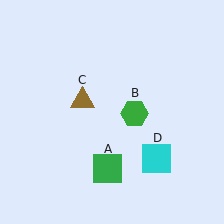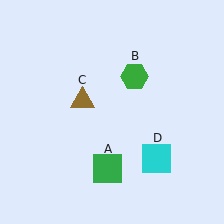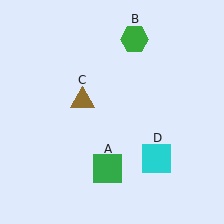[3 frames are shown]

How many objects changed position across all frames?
1 object changed position: green hexagon (object B).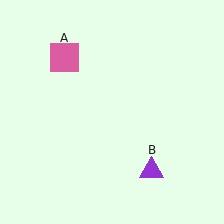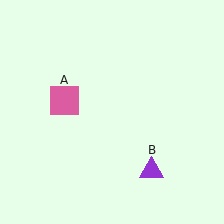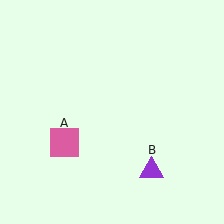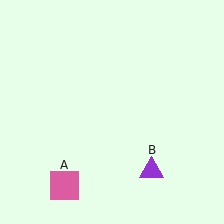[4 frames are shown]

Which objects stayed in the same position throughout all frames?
Purple triangle (object B) remained stationary.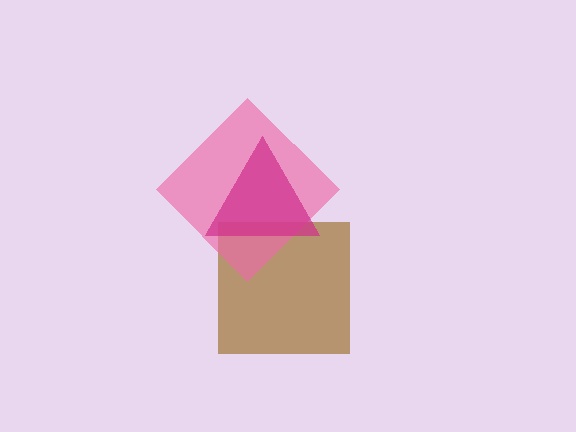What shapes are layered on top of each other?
The layered shapes are: a brown square, a pink diamond, a magenta triangle.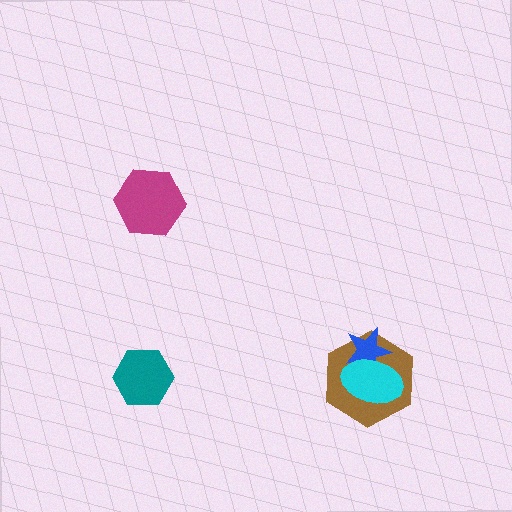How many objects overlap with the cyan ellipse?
2 objects overlap with the cyan ellipse.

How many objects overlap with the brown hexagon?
2 objects overlap with the brown hexagon.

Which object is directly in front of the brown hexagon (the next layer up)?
The blue star is directly in front of the brown hexagon.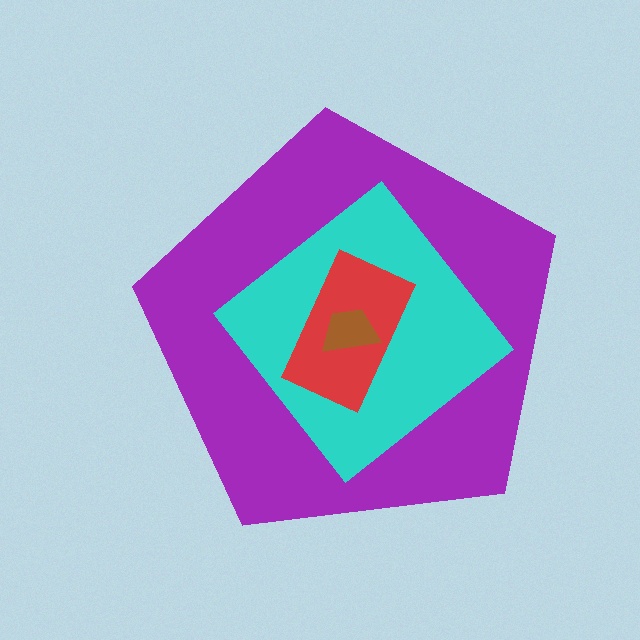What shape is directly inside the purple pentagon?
The cyan diamond.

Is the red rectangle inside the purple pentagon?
Yes.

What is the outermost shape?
The purple pentagon.